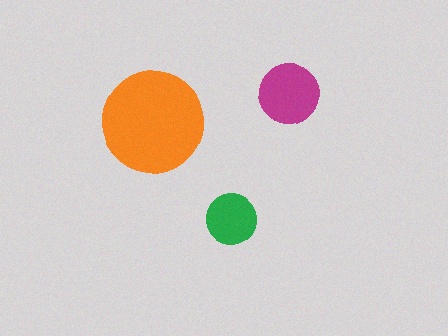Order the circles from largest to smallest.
the orange one, the magenta one, the green one.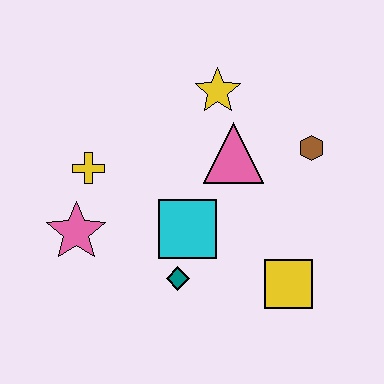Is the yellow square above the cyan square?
No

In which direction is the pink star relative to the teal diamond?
The pink star is to the left of the teal diamond.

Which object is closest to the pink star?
The yellow cross is closest to the pink star.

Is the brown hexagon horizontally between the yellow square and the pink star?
No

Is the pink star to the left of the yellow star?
Yes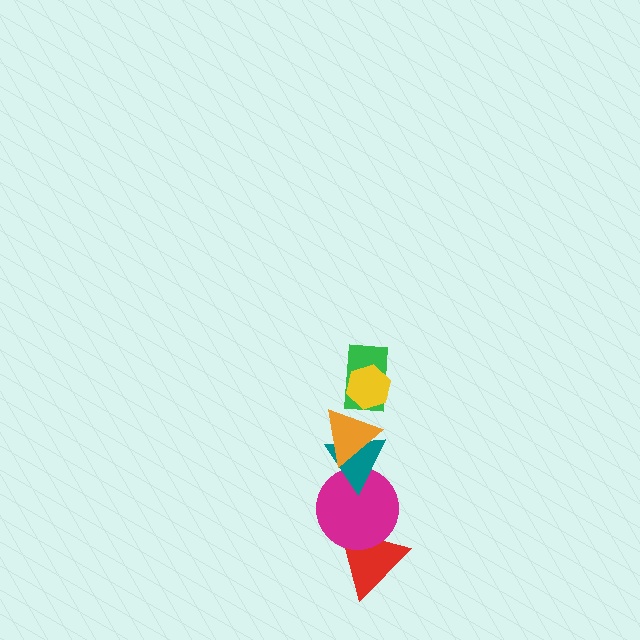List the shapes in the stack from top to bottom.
From top to bottom: the yellow hexagon, the green rectangle, the orange triangle, the teal triangle, the magenta circle, the red triangle.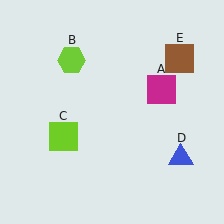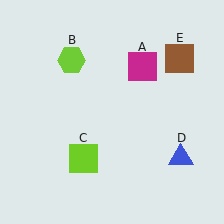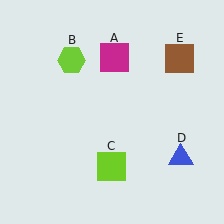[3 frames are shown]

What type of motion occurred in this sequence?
The magenta square (object A), lime square (object C) rotated counterclockwise around the center of the scene.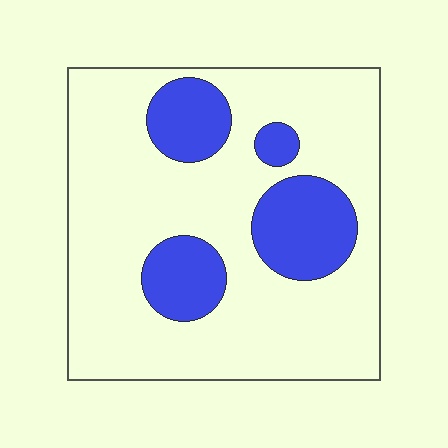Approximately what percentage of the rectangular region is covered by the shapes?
Approximately 20%.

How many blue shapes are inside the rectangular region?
4.